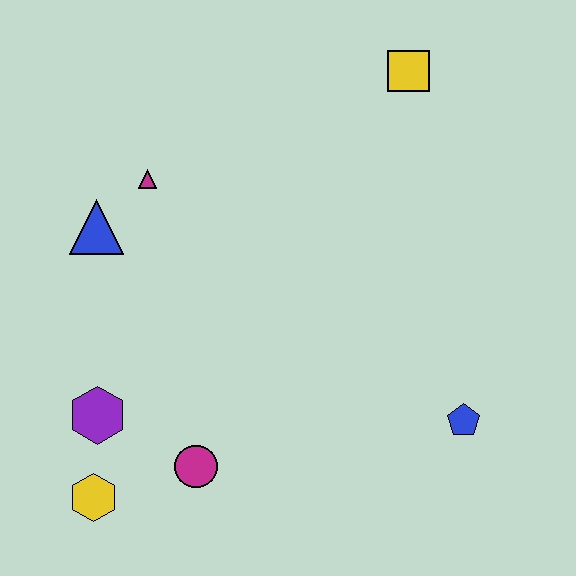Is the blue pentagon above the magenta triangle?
No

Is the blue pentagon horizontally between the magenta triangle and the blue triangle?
No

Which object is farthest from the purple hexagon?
The yellow square is farthest from the purple hexagon.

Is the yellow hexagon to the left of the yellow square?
Yes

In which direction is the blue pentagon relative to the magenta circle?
The blue pentagon is to the right of the magenta circle.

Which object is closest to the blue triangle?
The magenta triangle is closest to the blue triangle.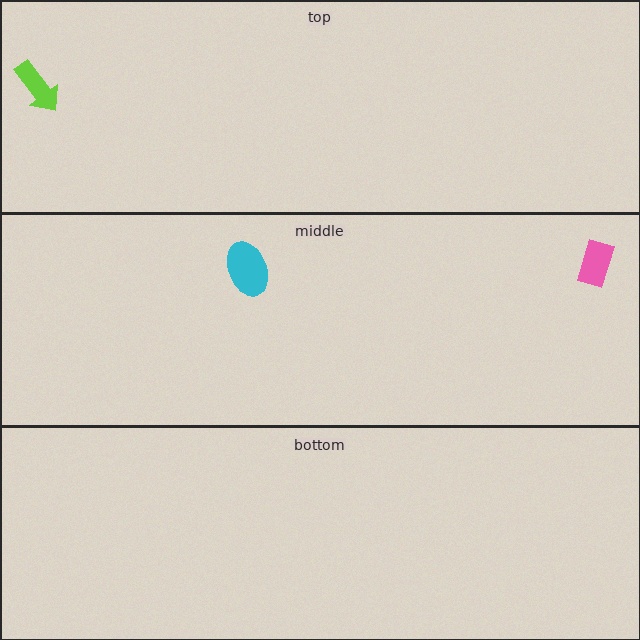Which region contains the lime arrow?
The top region.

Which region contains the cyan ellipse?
The middle region.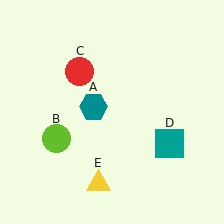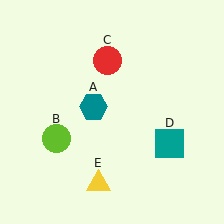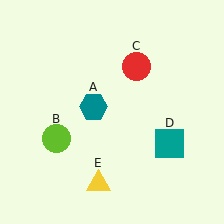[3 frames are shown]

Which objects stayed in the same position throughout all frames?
Teal hexagon (object A) and lime circle (object B) and teal square (object D) and yellow triangle (object E) remained stationary.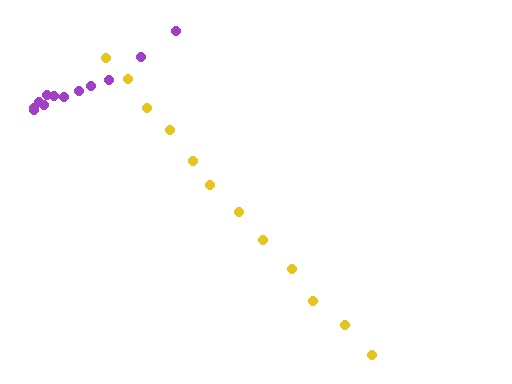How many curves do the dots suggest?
There are 2 distinct paths.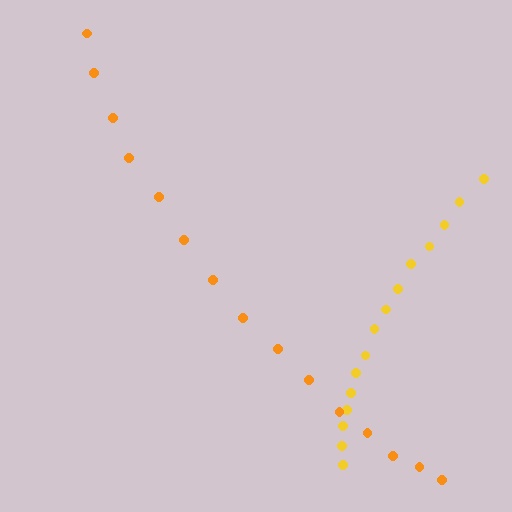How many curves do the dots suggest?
There are 2 distinct paths.